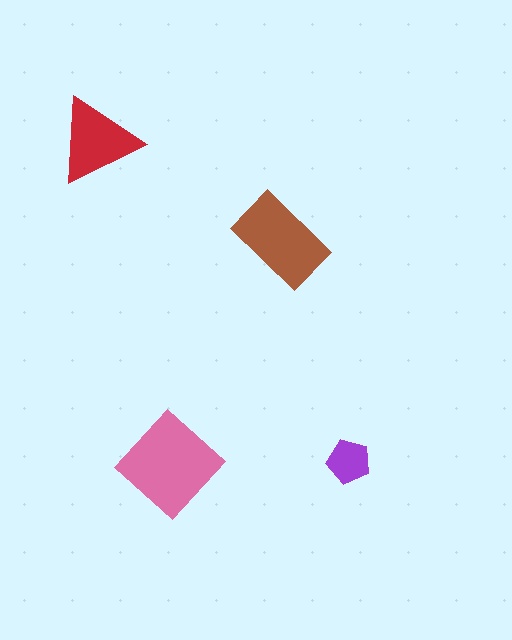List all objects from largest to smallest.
The pink diamond, the brown rectangle, the red triangle, the purple pentagon.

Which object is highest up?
The red triangle is topmost.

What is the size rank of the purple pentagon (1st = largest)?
4th.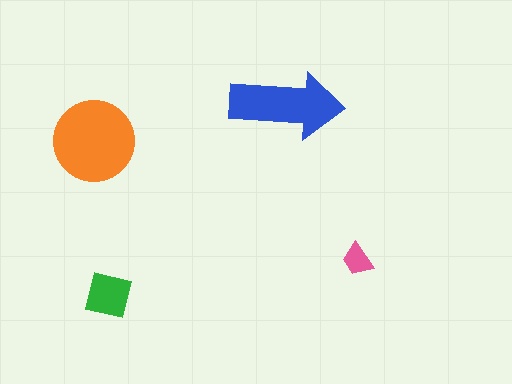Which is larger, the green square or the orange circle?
The orange circle.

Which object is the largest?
The orange circle.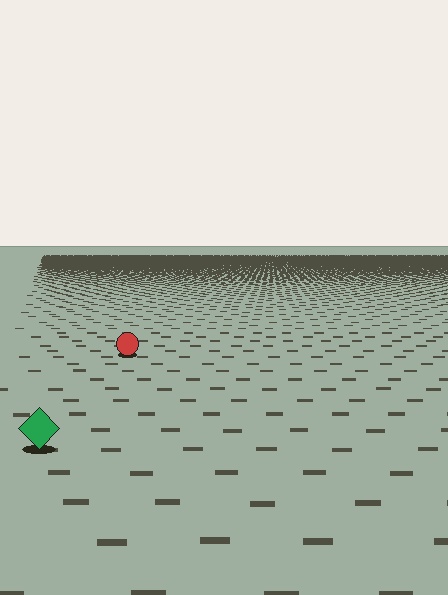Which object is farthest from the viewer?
The red circle is farthest from the viewer. It appears smaller and the ground texture around it is denser.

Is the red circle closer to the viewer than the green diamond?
No. The green diamond is closer — you can tell from the texture gradient: the ground texture is coarser near it.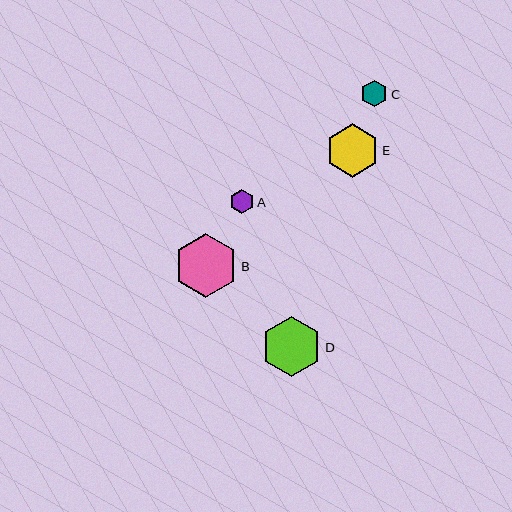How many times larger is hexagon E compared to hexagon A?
Hexagon E is approximately 2.2 times the size of hexagon A.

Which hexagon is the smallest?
Hexagon A is the smallest with a size of approximately 24 pixels.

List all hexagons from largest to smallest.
From largest to smallest: B, D, E, C, A.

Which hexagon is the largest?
Hexagon B is the largest with a size of approximately 64 pixels.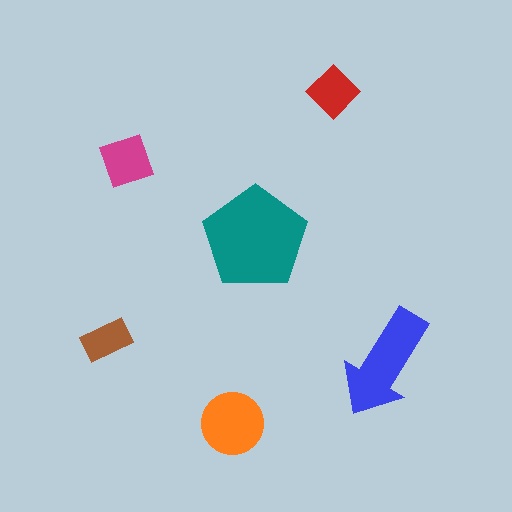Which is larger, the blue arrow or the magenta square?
The blue arrow.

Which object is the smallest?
The brown rectangle.